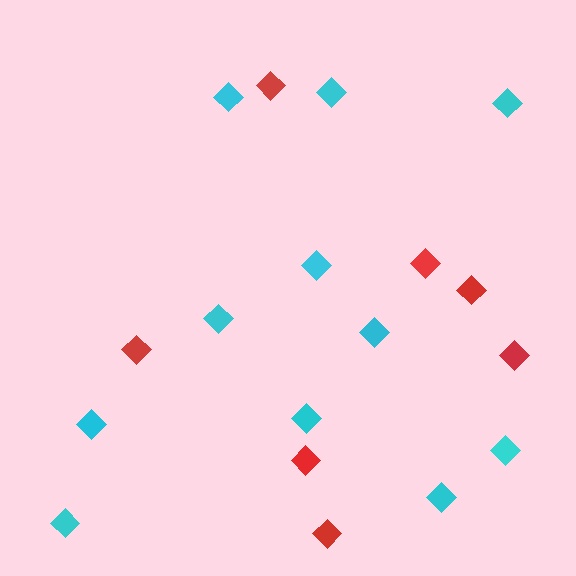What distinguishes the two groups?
There are 2 groups: one group of cyan diamonds (11) and one group of red diamonds (7).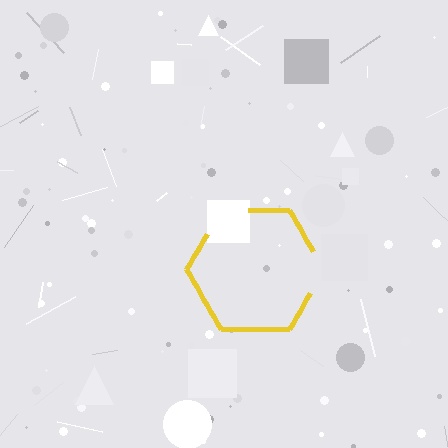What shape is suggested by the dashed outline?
The dashed outline suggests a hexagon.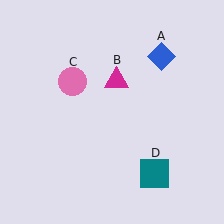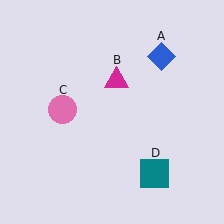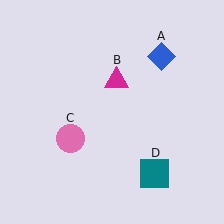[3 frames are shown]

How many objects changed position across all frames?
1 object changed position: pink circle (object C).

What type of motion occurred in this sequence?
The pink circle (object C) rotated counterclockwise around the center of the scene.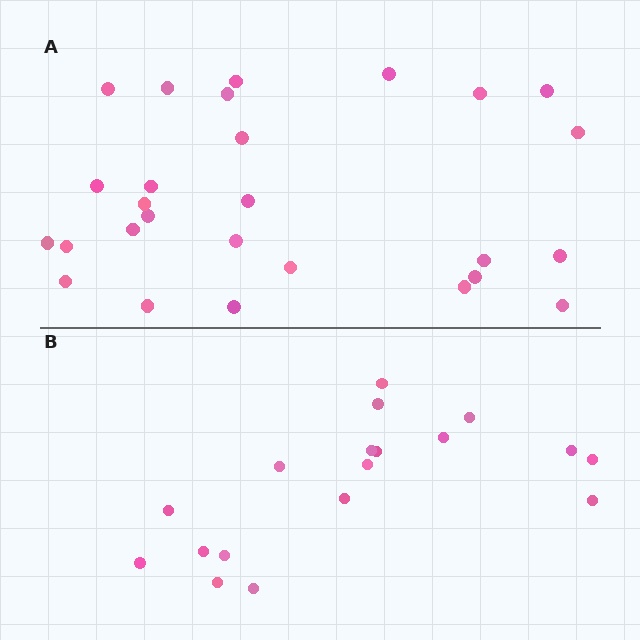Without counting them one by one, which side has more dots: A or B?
Region A (the top region) has more dots.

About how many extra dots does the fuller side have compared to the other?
Region A has roughly 8 or so more dots than region B.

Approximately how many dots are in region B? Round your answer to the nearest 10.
About 20 dots. (The exact count is 18, which rounds to 20.)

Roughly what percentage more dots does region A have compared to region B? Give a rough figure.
About 50% more.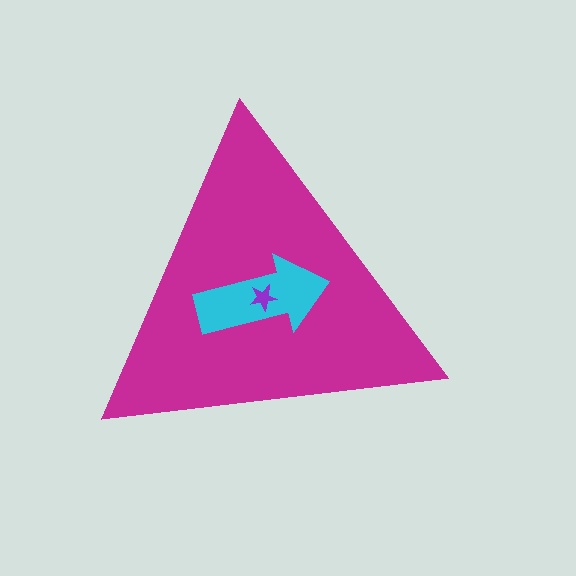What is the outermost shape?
The magenta triangle.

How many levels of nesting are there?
3.